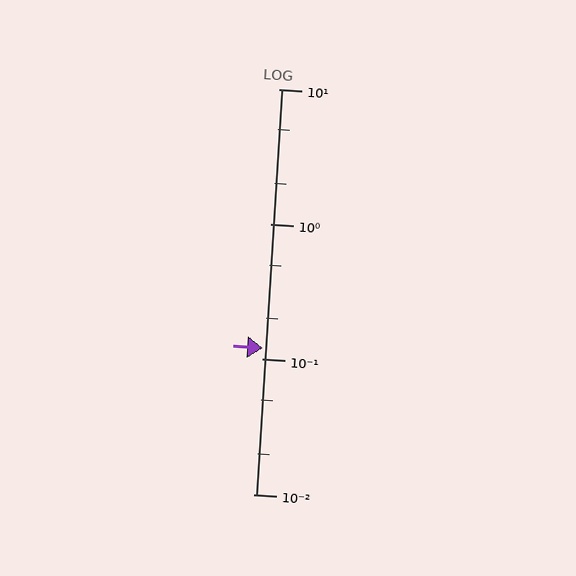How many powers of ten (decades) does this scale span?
The scale spans 3 decades, from 0.01 to 10.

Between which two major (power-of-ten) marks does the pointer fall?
The pointer is between 0.1 and 1.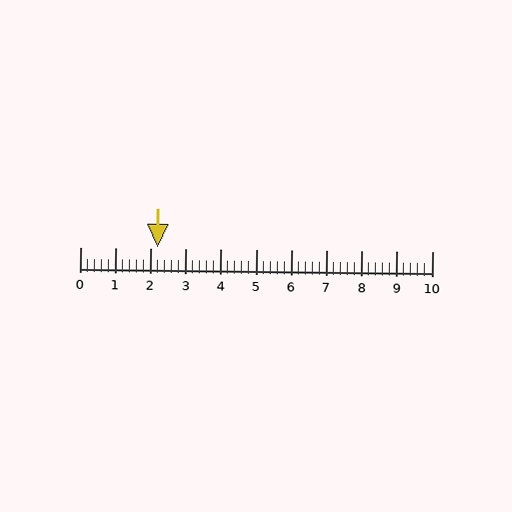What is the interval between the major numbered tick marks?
The major tick marks are spaced 1 units apart.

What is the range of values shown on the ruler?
The ruler shows values from 0 to 10.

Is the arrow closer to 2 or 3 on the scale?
The arrow is closer to 2.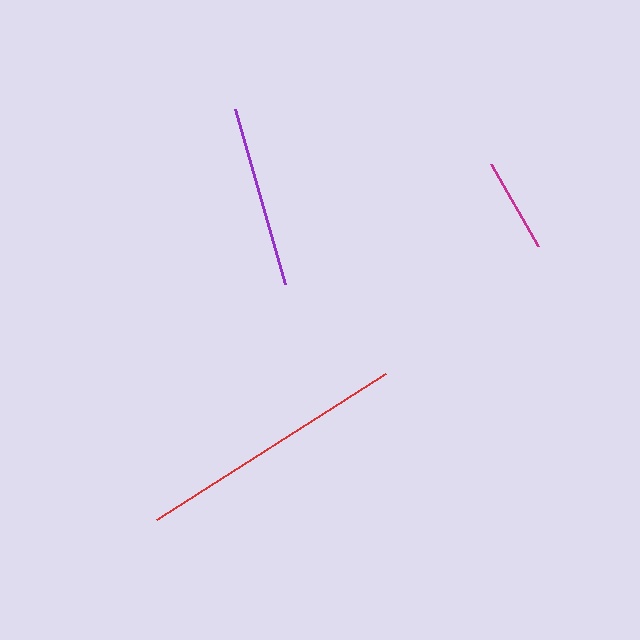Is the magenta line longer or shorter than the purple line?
The purple line is longer than the magenta line.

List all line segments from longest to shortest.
From longest to shortest: red, purple, magenta.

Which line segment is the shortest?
The magenta line is the shortest at approximately 94 pixels.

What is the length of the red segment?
The red segment is approximately 271 pixels long.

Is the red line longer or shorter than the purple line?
The red line is longer than the purple line.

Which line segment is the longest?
The red line is the longest at approximately 271 pixels.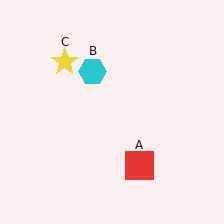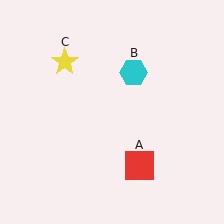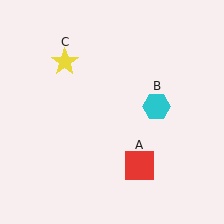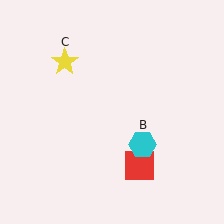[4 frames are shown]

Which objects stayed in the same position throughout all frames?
Red square (object A) and yellow star (object C) remained stationary.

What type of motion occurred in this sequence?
The cyan hexagon (object B) rotated clockwise around the center of the scene.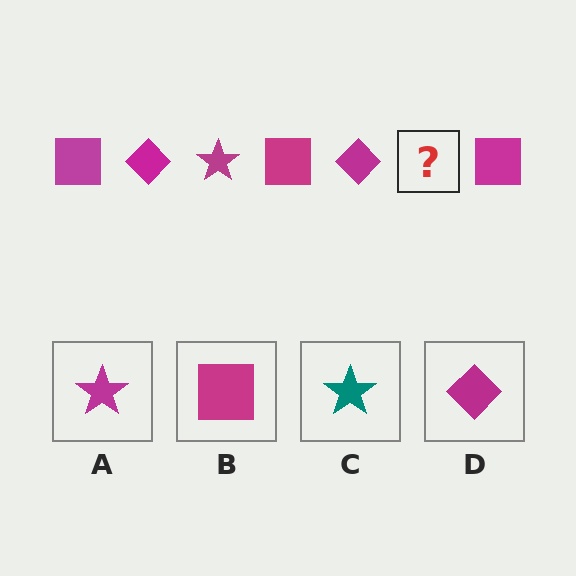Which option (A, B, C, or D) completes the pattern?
A.